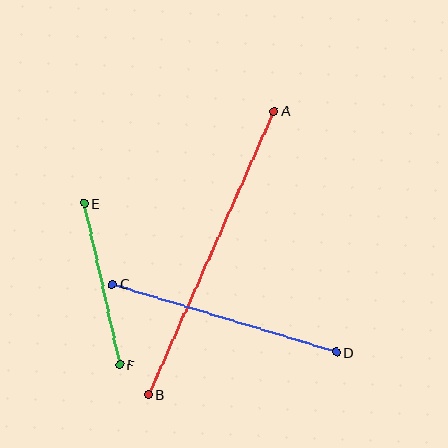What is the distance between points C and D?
The distance is approximately 234 pixels.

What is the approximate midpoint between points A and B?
The midpoint is at approximately (211, 253) pixels.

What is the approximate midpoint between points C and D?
The midpoint is at approximately (224, 318) pixels.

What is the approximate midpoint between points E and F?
The midpoint is at approximately (102, 284) pixels.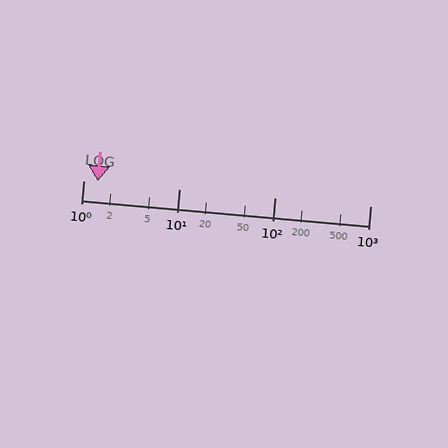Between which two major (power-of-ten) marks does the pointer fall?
The pointer is between 1 and 10.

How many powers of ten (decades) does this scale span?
The scale spans 3 decades, from 1 to 1000.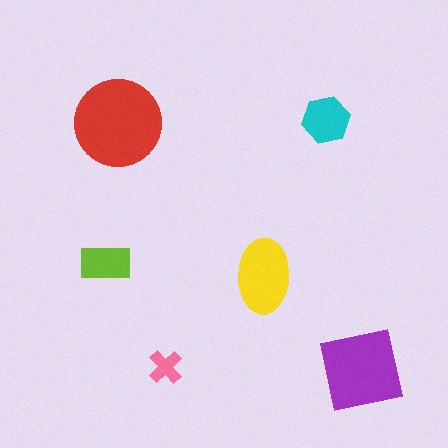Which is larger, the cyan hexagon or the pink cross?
The cyan hexagon.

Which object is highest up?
The cyan hexagon is topmost.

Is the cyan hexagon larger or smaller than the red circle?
Smaller.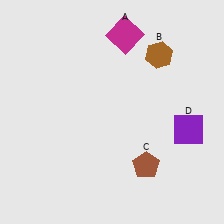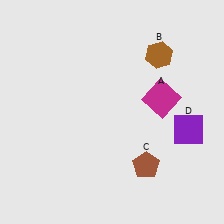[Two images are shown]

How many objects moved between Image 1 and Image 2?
1 object moved between the two images.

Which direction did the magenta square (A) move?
The magenta square (A) moved down.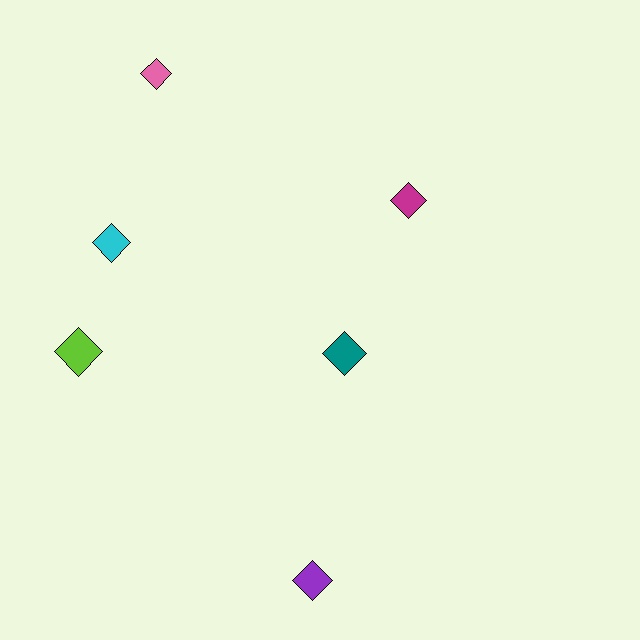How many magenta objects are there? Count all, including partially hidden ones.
There is 1 magenta object.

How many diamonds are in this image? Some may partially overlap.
There are 6 diamonds.